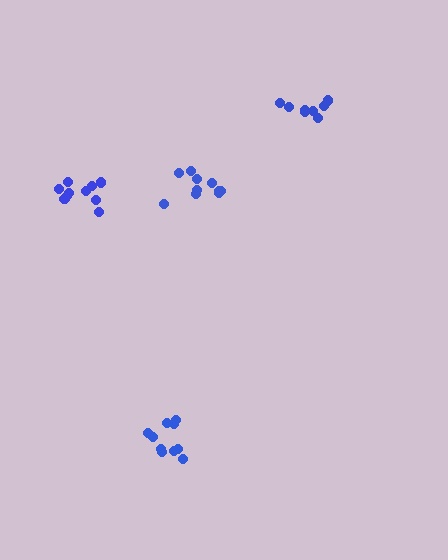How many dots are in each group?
Group 1: 10 dots, Group 2: 8 dots, Group 3: 10 dots, Group 4: 12 dots (40 total).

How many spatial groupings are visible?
There are 4 spatial groupings.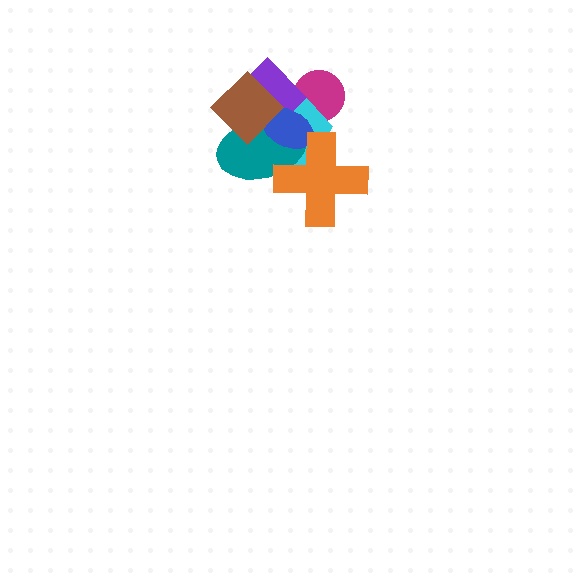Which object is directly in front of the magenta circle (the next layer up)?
The cyan pentagon is directly in front of the magenta circle.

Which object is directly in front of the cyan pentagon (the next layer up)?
The purple diamond is directly in front of the cyan pentagon.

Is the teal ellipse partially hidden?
Yes, it is partially covered by another shape.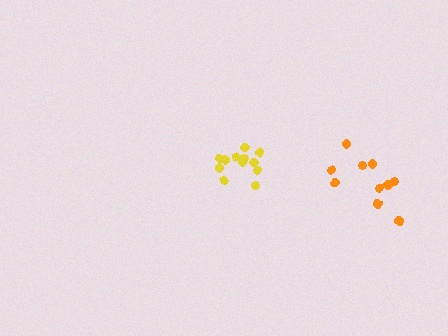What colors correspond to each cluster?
The clusters are colored: orange, yellow.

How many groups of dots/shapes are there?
There are 2 groups.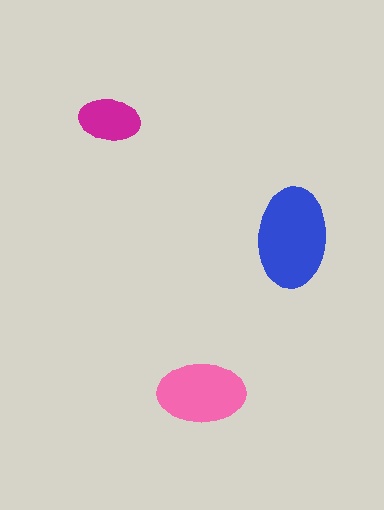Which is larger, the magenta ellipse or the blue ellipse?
The blue one.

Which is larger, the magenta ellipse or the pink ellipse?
The pink one.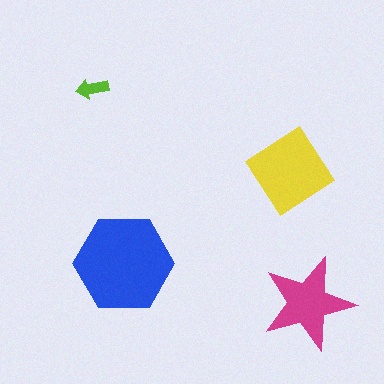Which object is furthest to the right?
The magenta star is rightmost.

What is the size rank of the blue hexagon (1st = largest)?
1st.